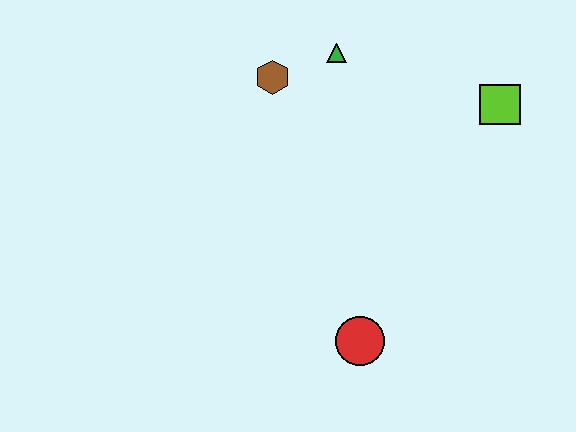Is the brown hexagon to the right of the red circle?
No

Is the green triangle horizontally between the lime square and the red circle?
No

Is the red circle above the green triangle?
No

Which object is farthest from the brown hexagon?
The red circle is farthest from the brown hexagon.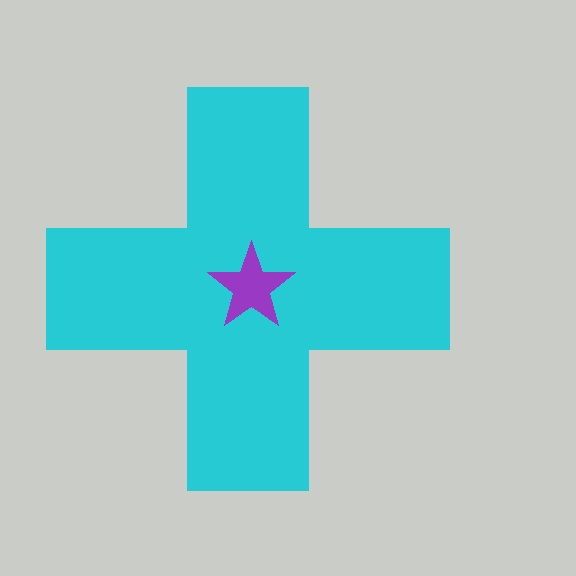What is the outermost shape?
The cyan cross.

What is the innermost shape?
The purple star.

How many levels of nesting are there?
2.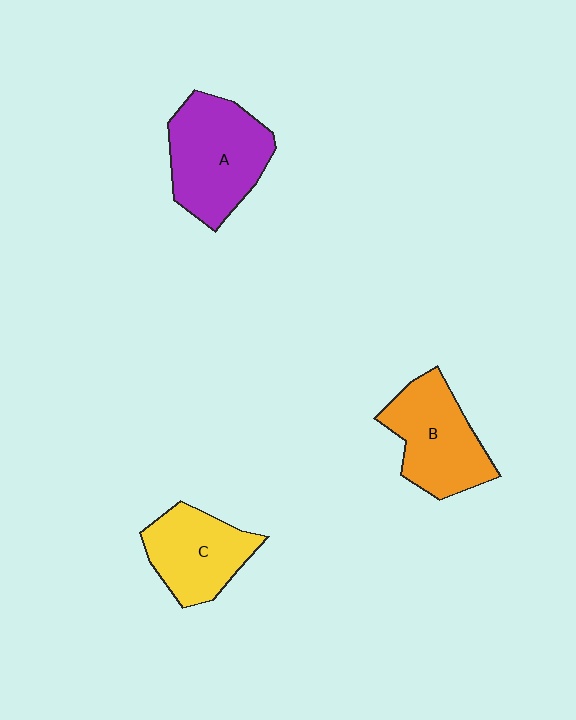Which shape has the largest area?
Shape A (purple).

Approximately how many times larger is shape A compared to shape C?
Approximately 1.3 times.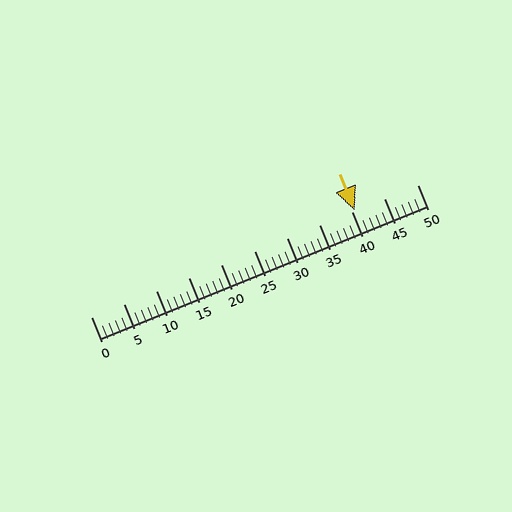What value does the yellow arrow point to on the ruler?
The yellow arrow points to approximately 40.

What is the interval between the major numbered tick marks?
The major tick marks are spaced 5 units apart.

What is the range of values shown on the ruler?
The ruler shows values from 0 to 50.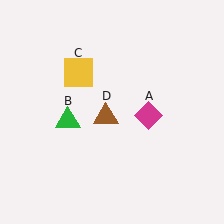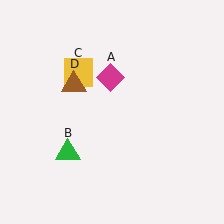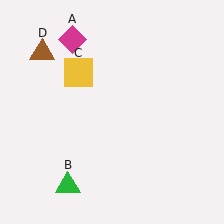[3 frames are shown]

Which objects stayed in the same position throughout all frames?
Yellow square (object C) remained stationary.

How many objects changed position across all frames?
3 objects changed position: magenta diamond (object A), green triangle (object B), brown triangle (object D).